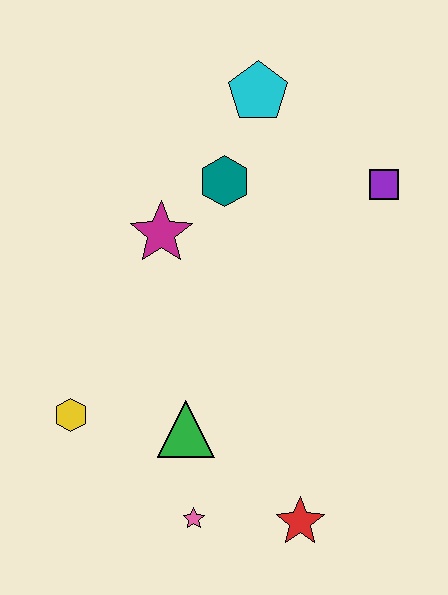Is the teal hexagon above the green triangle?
Yes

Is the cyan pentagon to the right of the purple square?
No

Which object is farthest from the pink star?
The cyan pentagon is farthest from the pink star.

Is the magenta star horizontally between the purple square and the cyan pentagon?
No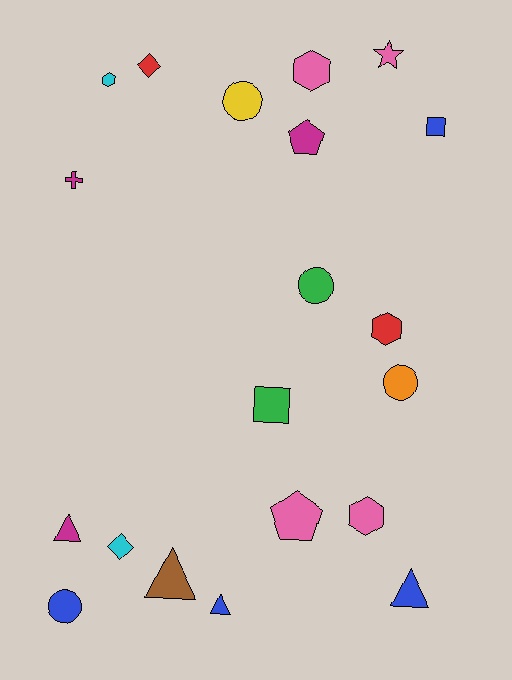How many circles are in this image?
There are 4 circles.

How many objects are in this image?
There are 20 objects.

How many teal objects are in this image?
There are no teal objects.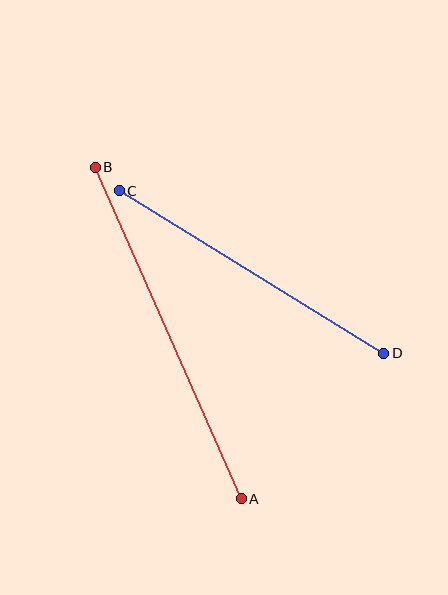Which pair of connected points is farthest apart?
Points A and B are farthest apart.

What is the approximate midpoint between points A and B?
The midpoint is at approximately (168, 333) pixels.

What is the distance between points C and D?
The distance is approximately 310 pixels.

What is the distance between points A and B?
The distance is approximately 362 pixels.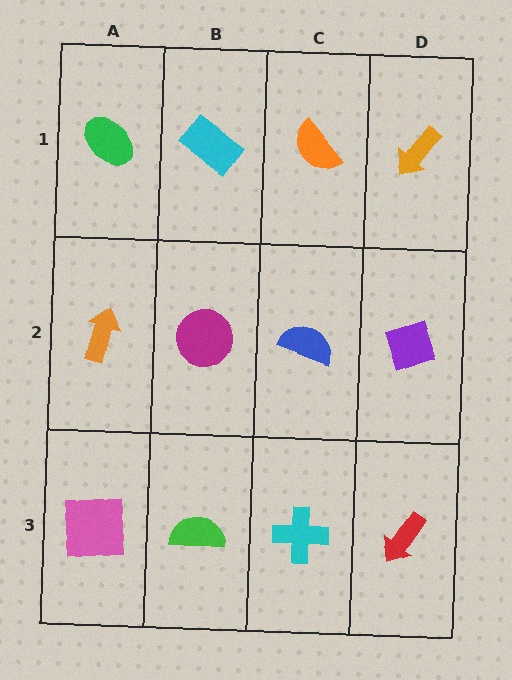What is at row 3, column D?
A red arrow.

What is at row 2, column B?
A magenta circle.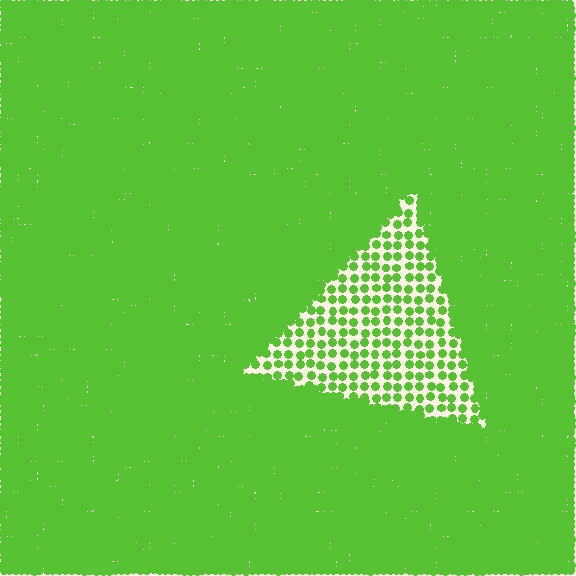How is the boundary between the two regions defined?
The boundary is defined by a change in element density (approximately 3.1x ratio). All elements are the same color, size, and shape.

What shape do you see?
I see a triangle.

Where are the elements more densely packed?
The elements are more densely packed outside the triangle boundary.